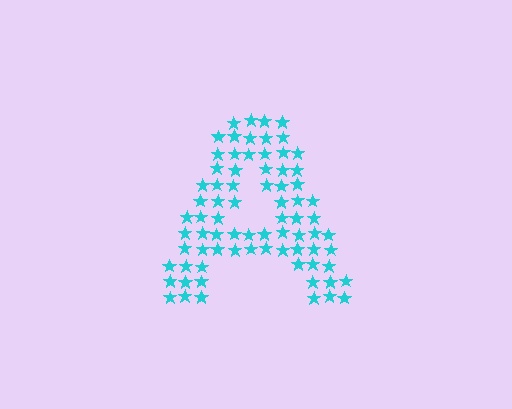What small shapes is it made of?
It is made of small stars.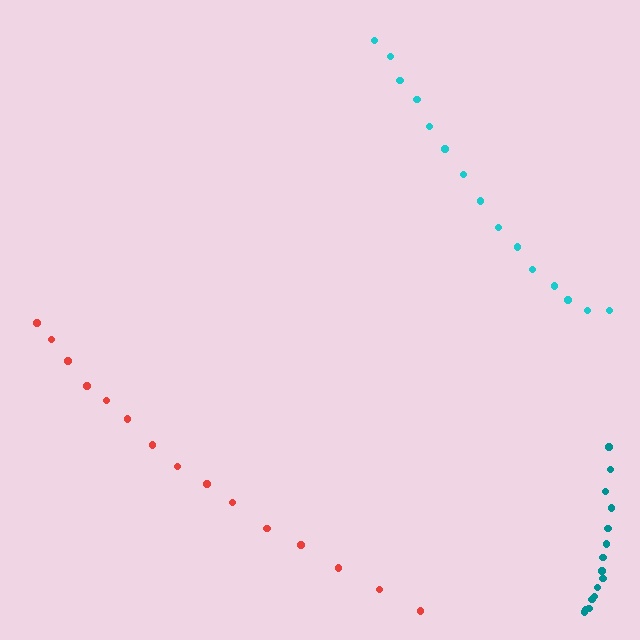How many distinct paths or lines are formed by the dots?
There are 3 distinct paths.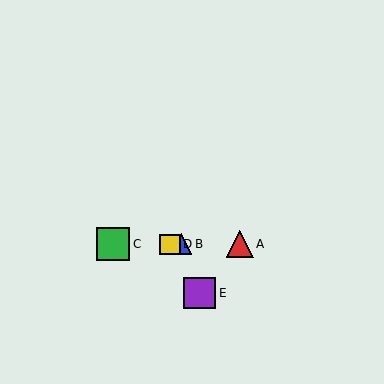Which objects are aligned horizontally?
Objects A, B, C, D are aligned horizontally.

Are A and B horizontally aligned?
Yes, both are at y≈244.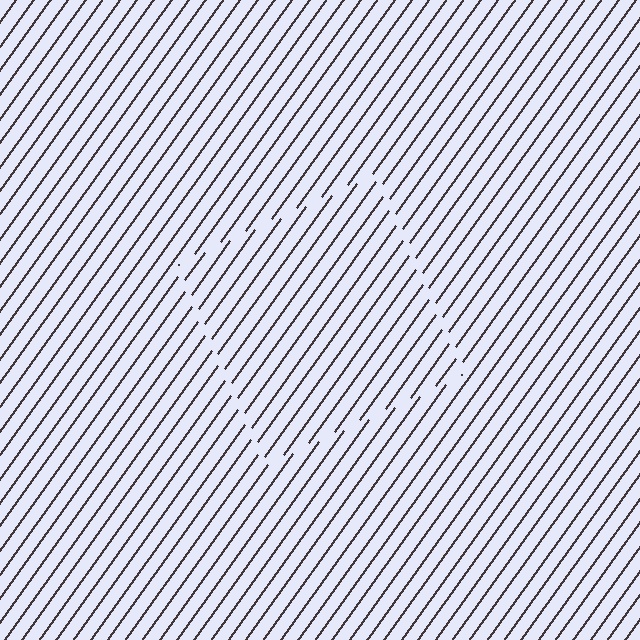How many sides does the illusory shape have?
4 sides — the line-ends trace a square.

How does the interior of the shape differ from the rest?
The interior of the shape contains the same grating, shifted by half a period — the contour is defined by the phase discontinuity where line-ends from the inner and outer gratings abut.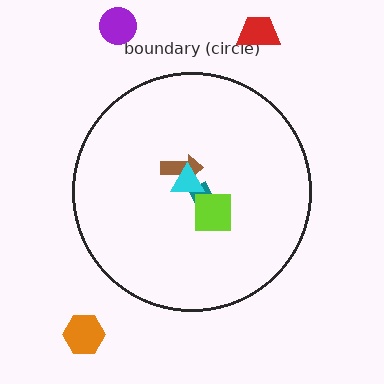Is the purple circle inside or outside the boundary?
Outside.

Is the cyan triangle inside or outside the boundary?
Inside.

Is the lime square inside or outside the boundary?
Inside.